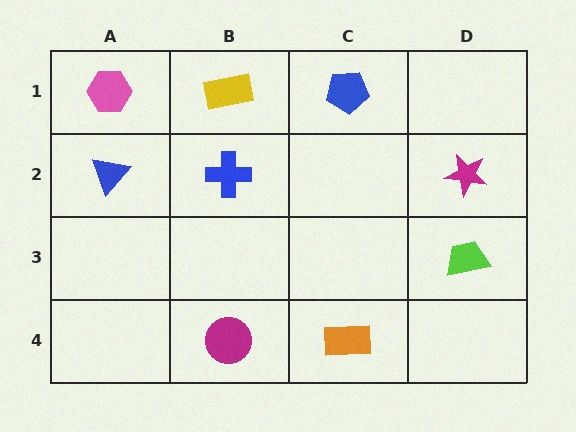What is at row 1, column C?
A blue pentagon.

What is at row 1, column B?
A yellow rectangle.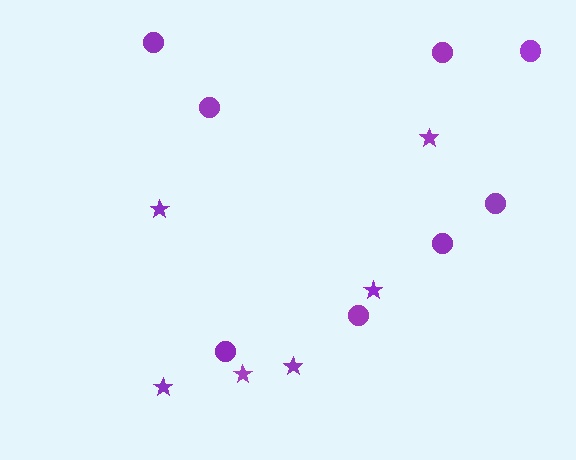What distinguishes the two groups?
There are 2 groups: one group of stars (6) and one group of circles (8).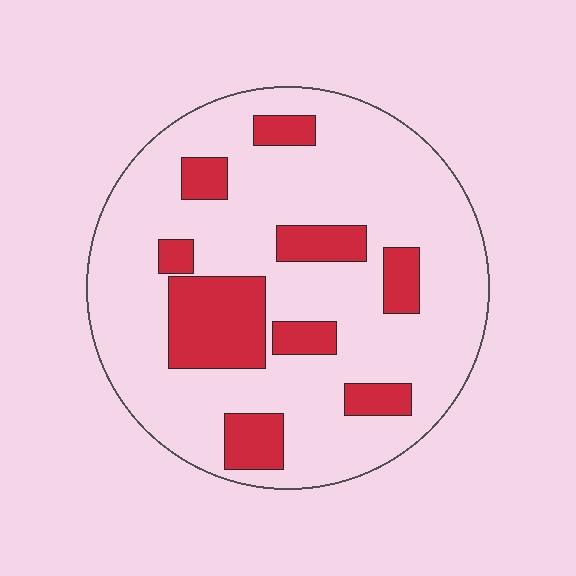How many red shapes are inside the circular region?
9.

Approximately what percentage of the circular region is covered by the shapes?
Approximately 20%.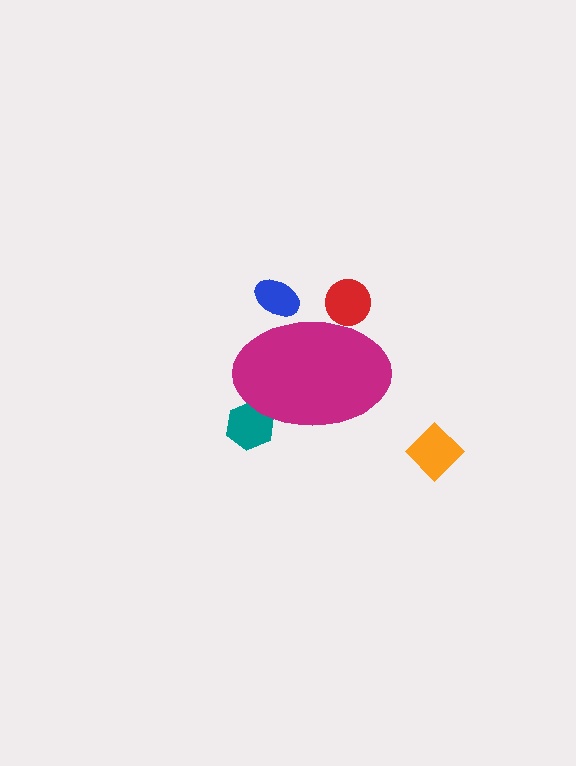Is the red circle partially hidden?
Yes, the red circle is partially hidden behind the magenta ellipse.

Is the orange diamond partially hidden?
No, the orange diamond is fully visible.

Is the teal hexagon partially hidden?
Yes, the teal hexagon is partially hidden behind the magenta ellipse.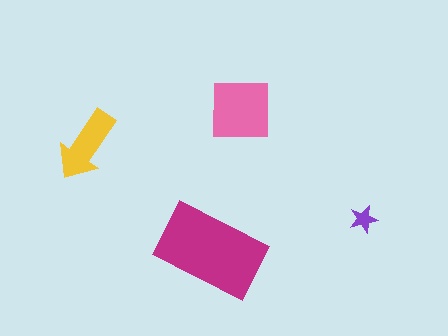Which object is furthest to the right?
The purple star is rightmost.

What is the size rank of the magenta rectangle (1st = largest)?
1st.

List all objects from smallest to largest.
The purple star, the yellow arrow, the pink square, the magenta rectangle.